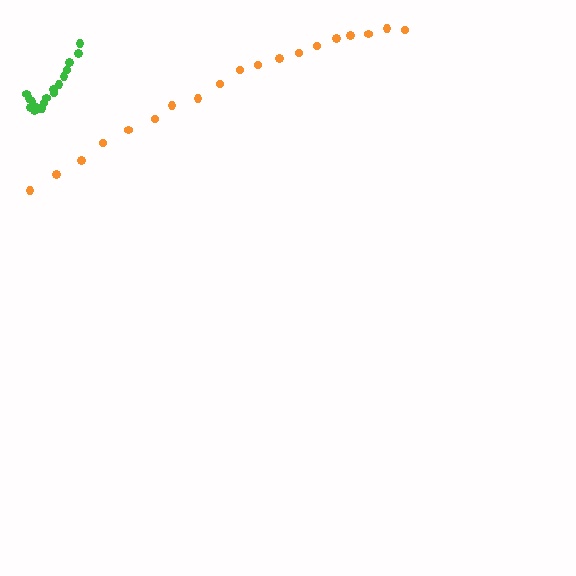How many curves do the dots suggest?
There are 2 distinct paths.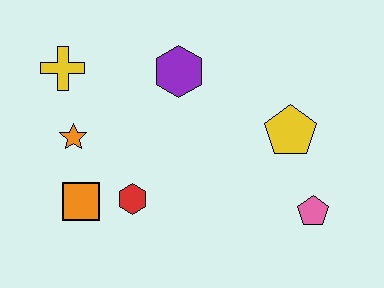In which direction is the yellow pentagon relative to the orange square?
The yellow pentagon is to the right of the orange square.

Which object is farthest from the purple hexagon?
The pink pentagon is farthest from the purple hexagon.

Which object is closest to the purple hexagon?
The yellow cross is closest to the purple hexagon.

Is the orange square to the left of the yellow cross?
No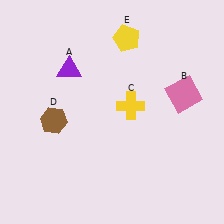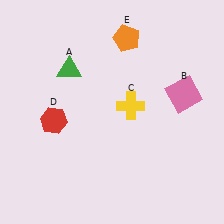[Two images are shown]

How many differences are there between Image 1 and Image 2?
There are 3 differences between the two images.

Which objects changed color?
A changed from purple to green. D changed from brown to red. E changed from yellow to orange.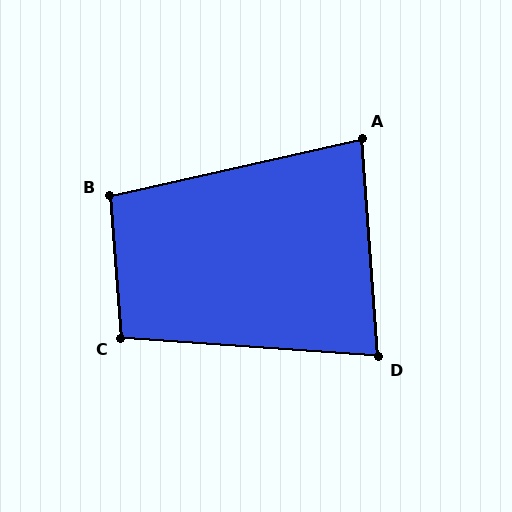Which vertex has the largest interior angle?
C, at approximately 99 degrees.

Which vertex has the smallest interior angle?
A, at approximately 81 degrees.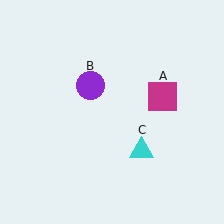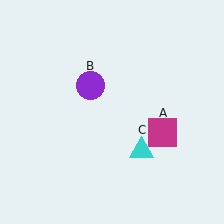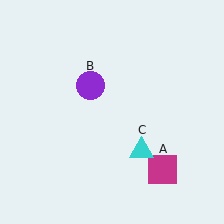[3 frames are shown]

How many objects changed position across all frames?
1 object changed position: magenta square (object A).